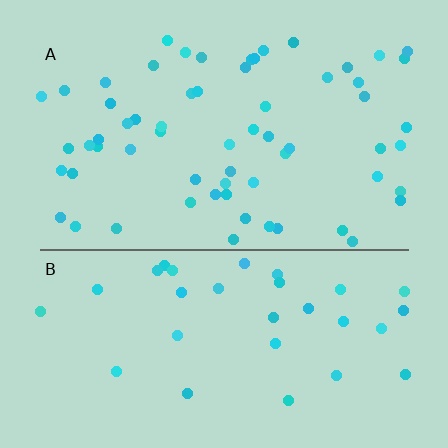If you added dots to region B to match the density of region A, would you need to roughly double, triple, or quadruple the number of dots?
Approximately double.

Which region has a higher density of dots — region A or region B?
A (the top).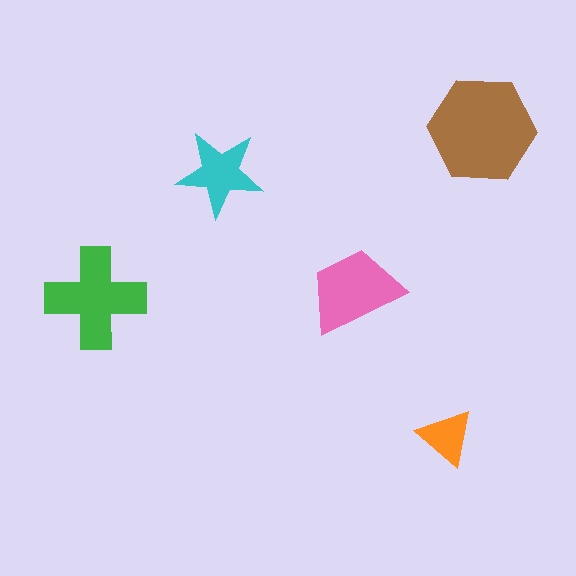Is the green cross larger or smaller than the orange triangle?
Larger.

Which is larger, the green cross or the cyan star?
The green cross.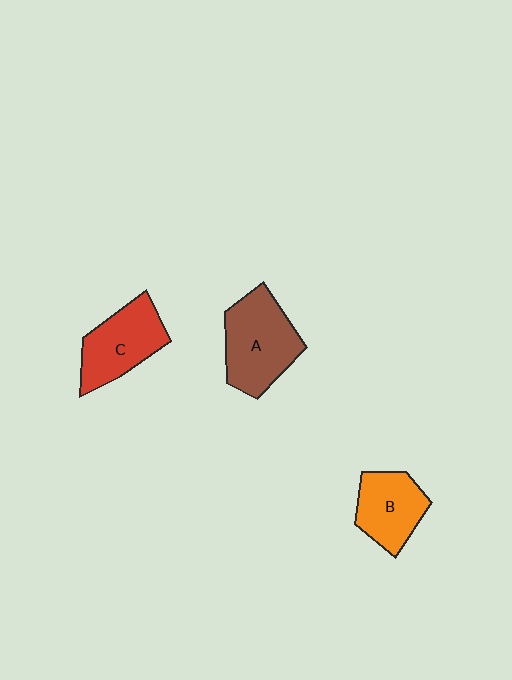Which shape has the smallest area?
Shape B (orange).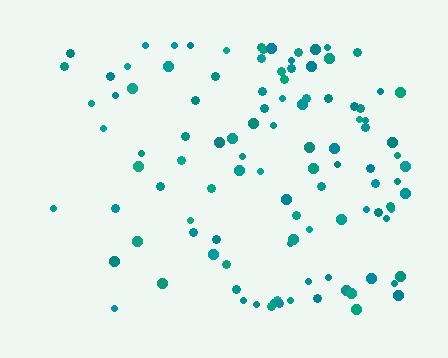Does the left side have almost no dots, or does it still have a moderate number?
Still a moderate number, just noticeably fewer than the right.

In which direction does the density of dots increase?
From left to right, with the right side densest.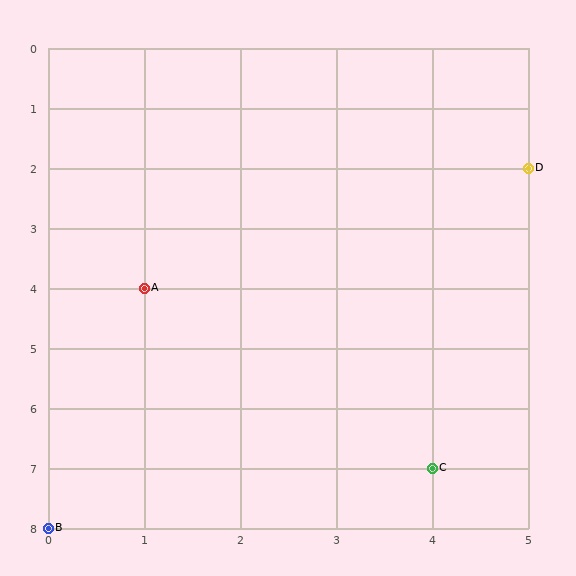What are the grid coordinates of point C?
Point C is at grid coordinates (4, 7).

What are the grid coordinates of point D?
Point D is at grid coordinates (5, 2).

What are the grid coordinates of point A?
Point A is at grid coordinates (1, 4).